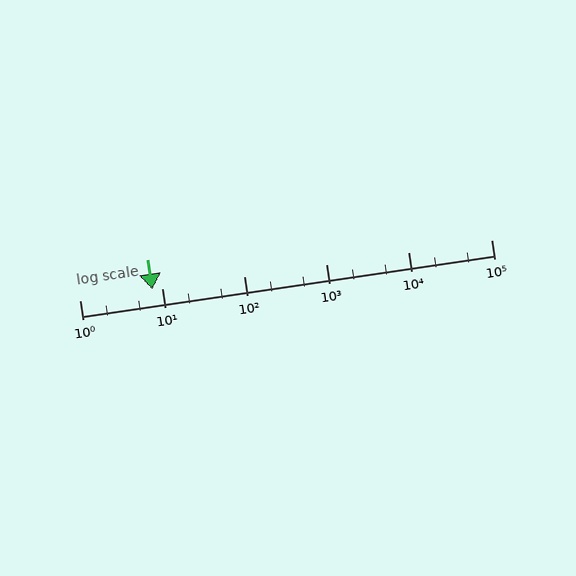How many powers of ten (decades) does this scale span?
The scale spans 5 decades, from 1 to 100000.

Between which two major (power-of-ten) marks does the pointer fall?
The pointer is between 1 and 10.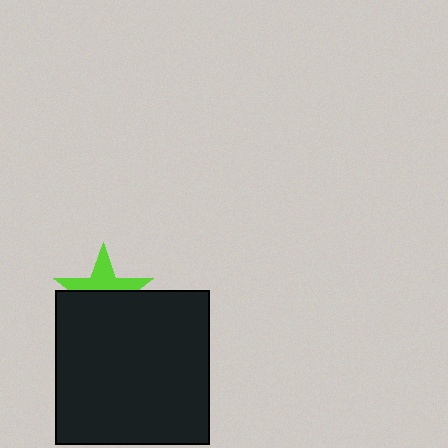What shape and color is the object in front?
The object in front is a black square.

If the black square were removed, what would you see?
You would see the complete lime star.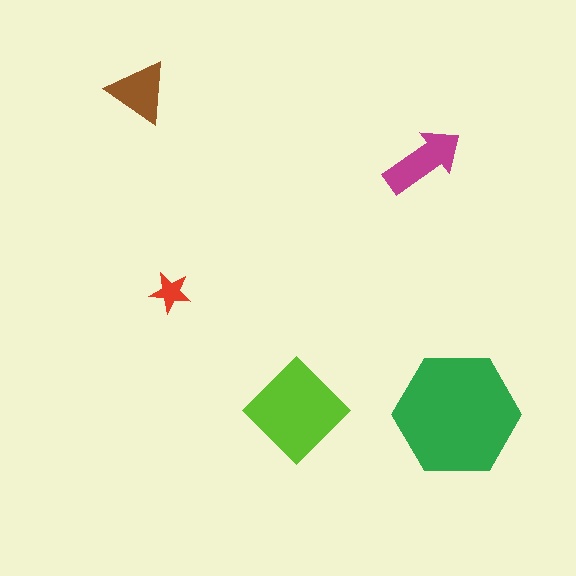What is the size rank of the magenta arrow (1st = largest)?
3rd.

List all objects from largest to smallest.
The green hexagon, the lime diamond, the magenta arrow, the brown triangle, the red star.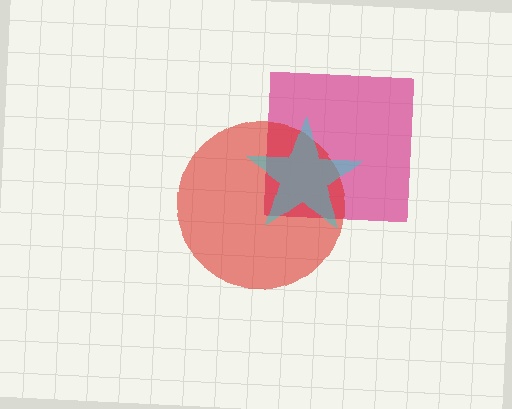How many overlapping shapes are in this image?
There are 3 overlapping shapes in the image.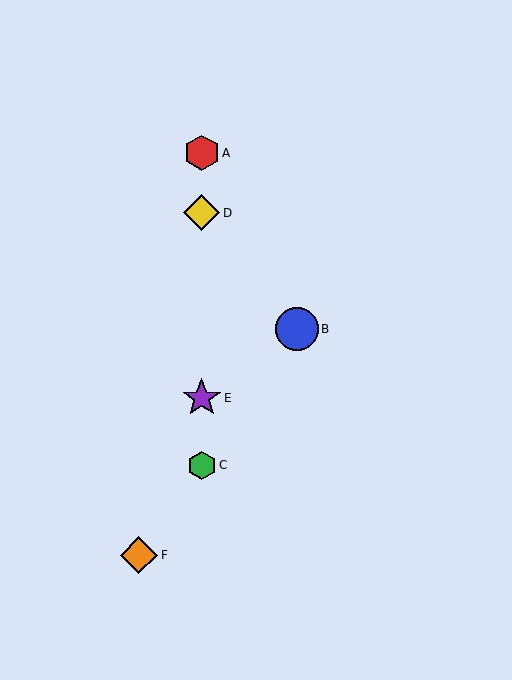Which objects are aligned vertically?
Objects A, C, D, E are aligned vertically.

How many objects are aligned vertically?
4 objects (A, C, D, E) are aligned vertically.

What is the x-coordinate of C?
Object C is at x≈202.